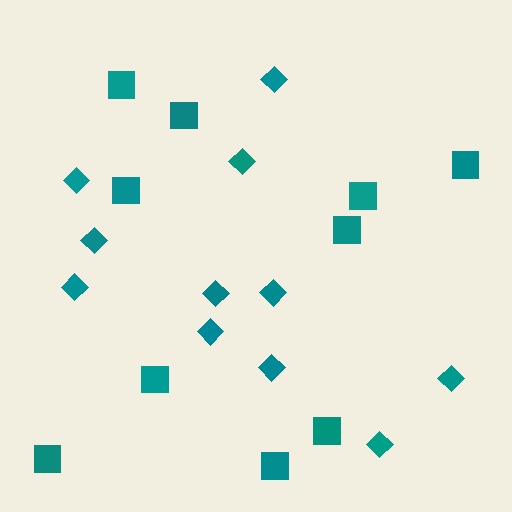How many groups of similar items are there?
There are 2 groups: one group of squares (10) and one group of diamonds (11).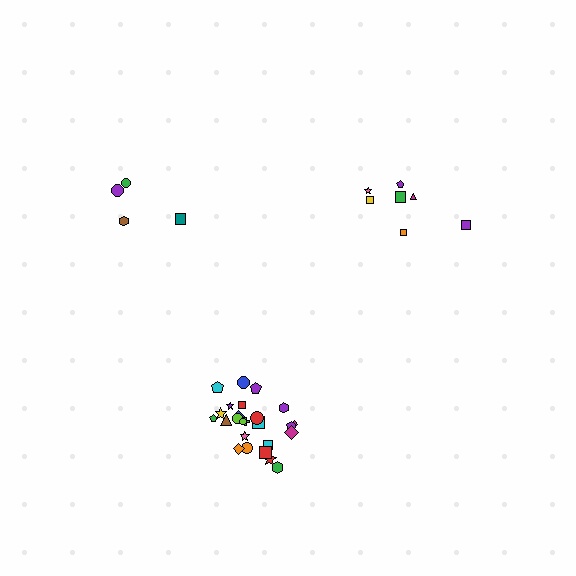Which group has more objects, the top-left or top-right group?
The top-right group.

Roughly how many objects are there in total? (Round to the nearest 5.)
Roughly 35 objects in total.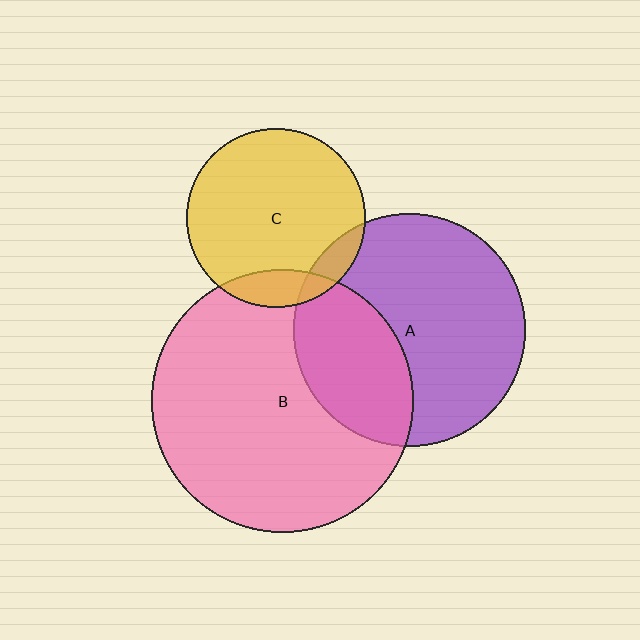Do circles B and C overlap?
Yes.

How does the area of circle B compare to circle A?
Approximately 1.3 times.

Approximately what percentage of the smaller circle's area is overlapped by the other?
Approximately 10%.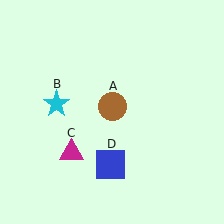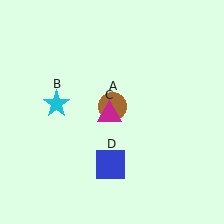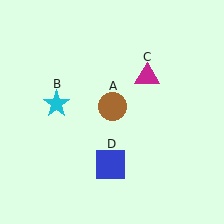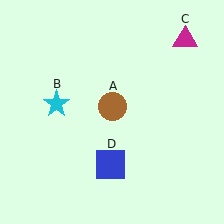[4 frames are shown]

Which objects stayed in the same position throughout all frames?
Brown circle (object A) and cyan star (object B) and blue square (object D) remained stationary.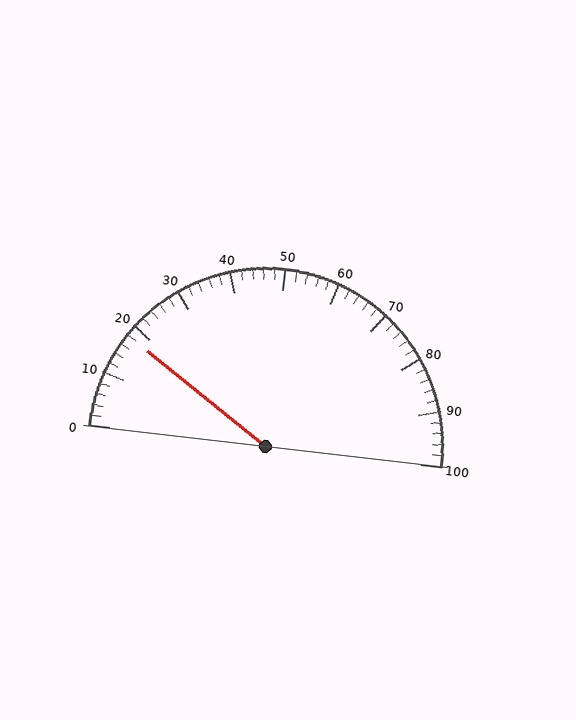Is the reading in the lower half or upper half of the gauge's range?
The reading is in the lower half of the range (0 to 100).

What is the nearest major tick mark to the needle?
The nearest major tick mark is 20.